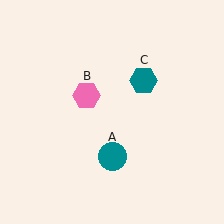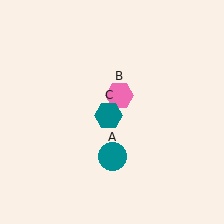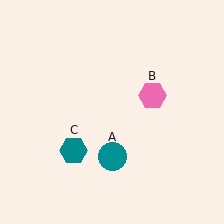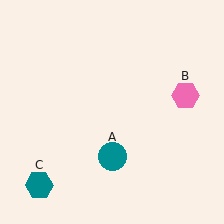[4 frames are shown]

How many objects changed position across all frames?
2 objects changed position: pink hexagon (object B), teal hexagon (object C).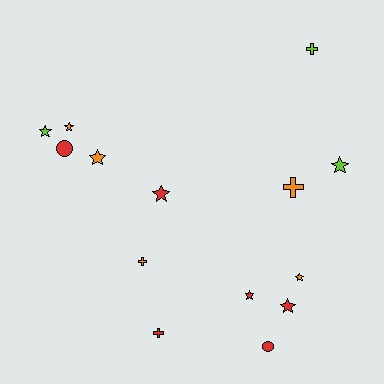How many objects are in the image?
There are 14 objects.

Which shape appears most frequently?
Star, with 8 objects.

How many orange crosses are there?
There are 2 orange crosses.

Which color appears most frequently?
Red, with 6 objects.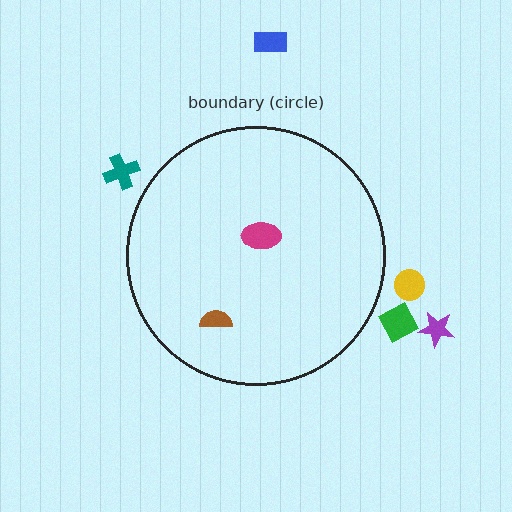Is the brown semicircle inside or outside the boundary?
Inside.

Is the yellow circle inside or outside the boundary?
Outside.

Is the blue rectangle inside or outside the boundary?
Outside.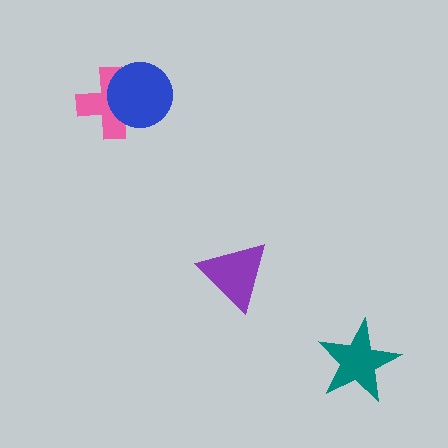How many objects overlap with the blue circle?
1 object overlaps with the blue circle.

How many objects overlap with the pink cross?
1 object overlaps with the pink cross.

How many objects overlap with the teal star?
0 objects overlap with the teal star.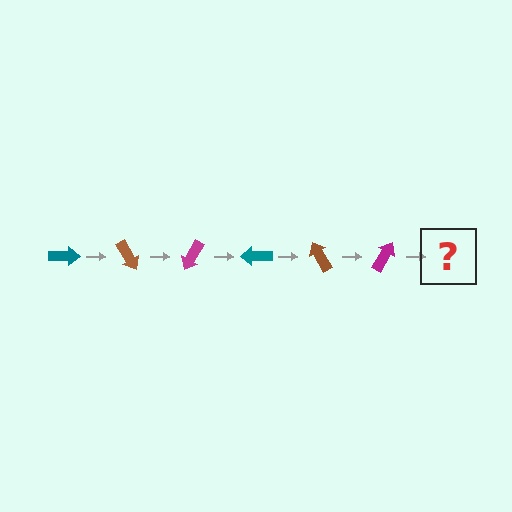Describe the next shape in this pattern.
It should be a teal arrow, rotated 360 degrees from the start.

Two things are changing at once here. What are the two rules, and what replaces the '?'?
The two rules are that it rotates 60 degrees each step and the color cycles through teal, brown, and magenta. The '?' should be a teal arrow, rotated 360 degrees from the start.